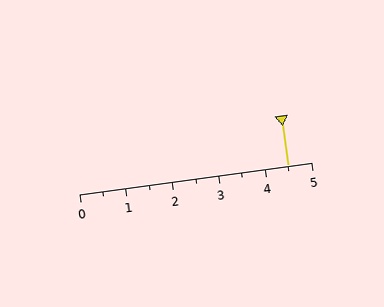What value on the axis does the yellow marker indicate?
The marker indicates approximately 4.5.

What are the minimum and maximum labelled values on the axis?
The axis runs from 0 to 5.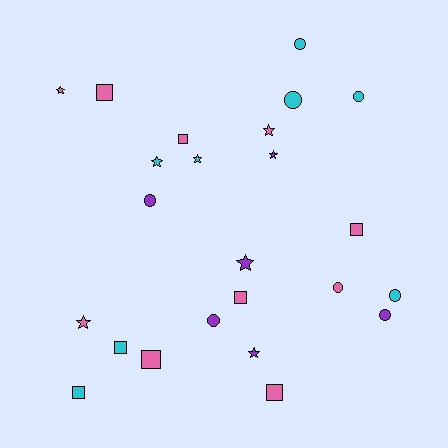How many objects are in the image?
There are 24 objects.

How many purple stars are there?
There are 3 purple stars.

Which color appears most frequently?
Pink, with 10 objects.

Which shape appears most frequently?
Square, with 8 objects.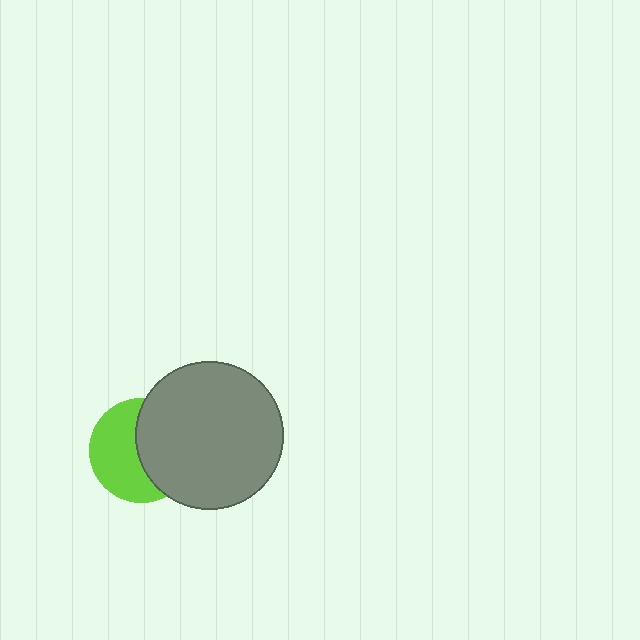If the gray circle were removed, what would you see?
You would see the complete lime circle.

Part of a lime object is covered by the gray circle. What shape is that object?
It is a circle.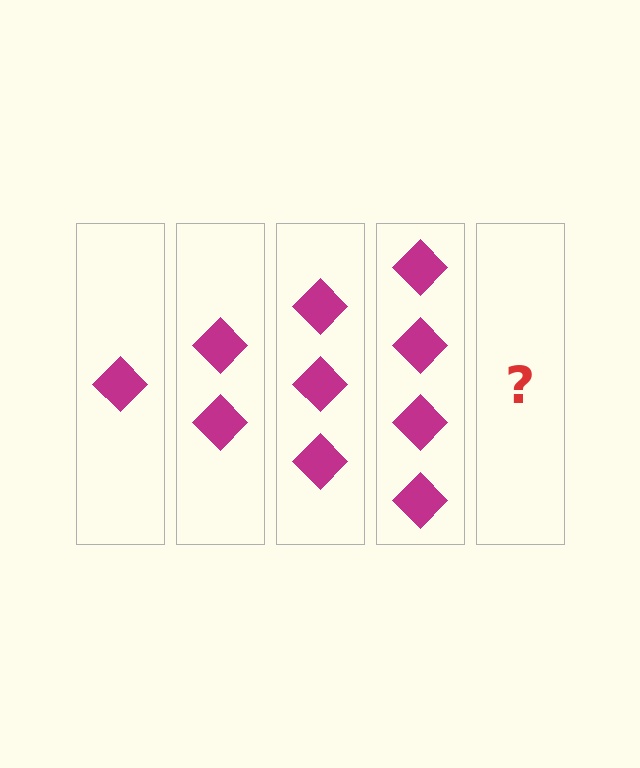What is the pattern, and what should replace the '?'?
The pattern is that each step adds one more diamond. The '?' should be 5 diamonds.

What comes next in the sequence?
The next element should be 5 diamonds.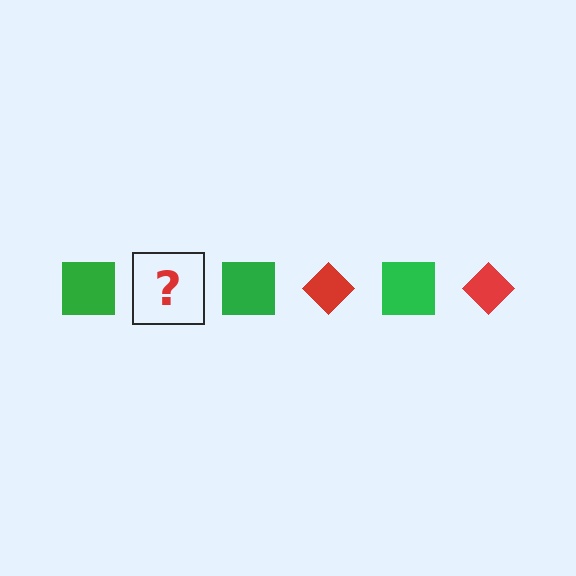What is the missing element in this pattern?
The missing element is a red diamond.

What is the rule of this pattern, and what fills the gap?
The rule is that the pattern alternates between green square and red diamond. The gap should be filled with a red diamond.